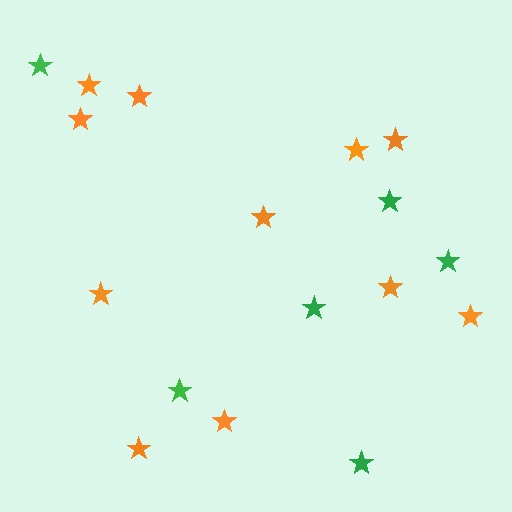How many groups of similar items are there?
There are 2 groups: one group of green stars (6) and one group of orange stars (11).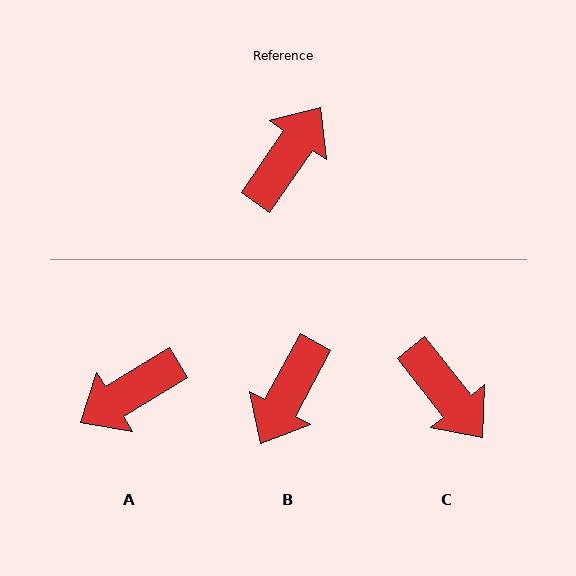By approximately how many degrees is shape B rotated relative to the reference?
Approximately 174 degrees clockwise.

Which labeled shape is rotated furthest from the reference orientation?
B, about 174 degrees away.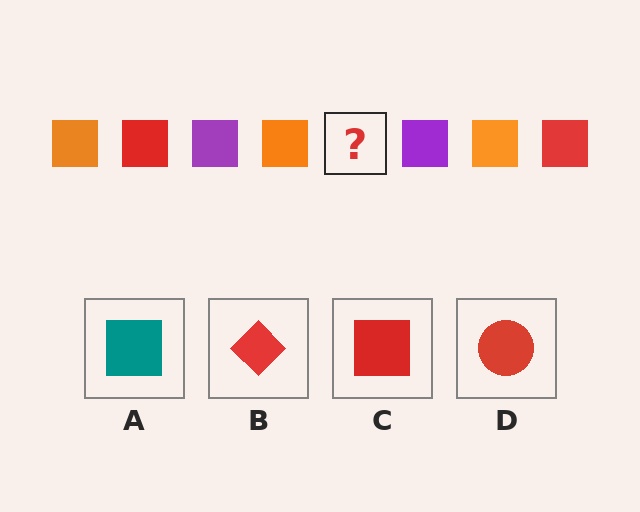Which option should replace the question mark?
Option C.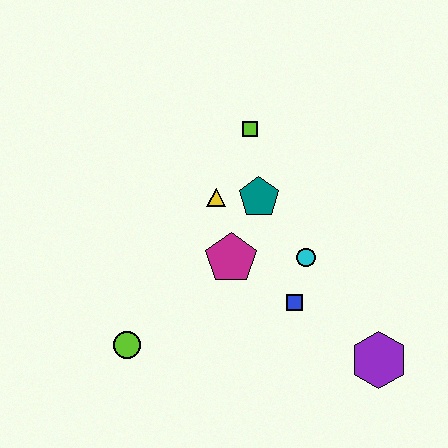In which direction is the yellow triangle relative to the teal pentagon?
The yellow triangle is to the left of the teal pentagon.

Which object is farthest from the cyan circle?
The lime circle is farthest from the cyan circle.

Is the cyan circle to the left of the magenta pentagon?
No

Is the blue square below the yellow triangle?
Yes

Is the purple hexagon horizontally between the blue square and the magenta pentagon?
No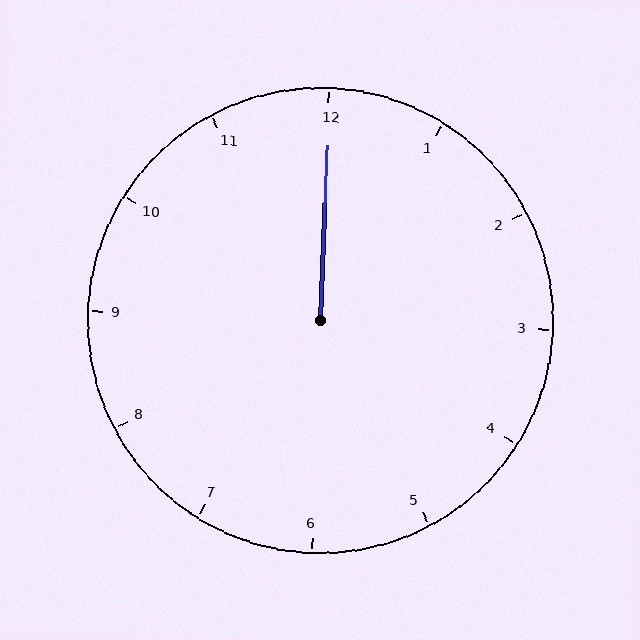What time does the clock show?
12:00.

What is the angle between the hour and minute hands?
Approximately 0 degrees.